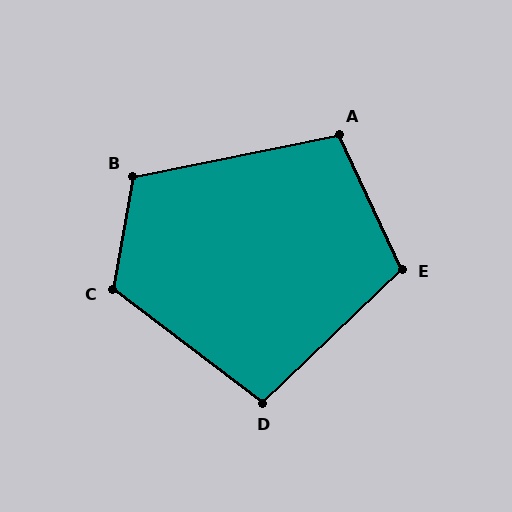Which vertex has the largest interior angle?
C, at approximately 117 degrees.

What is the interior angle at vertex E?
Approximately 109 degrees (obtuse).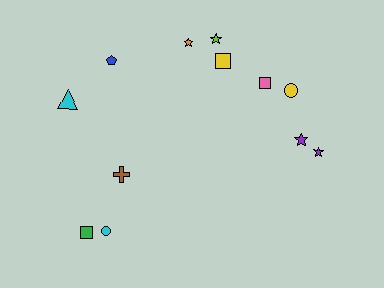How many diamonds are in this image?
There are no diamonds.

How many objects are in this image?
There are 12 objects.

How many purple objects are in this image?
There are 2 purple objects.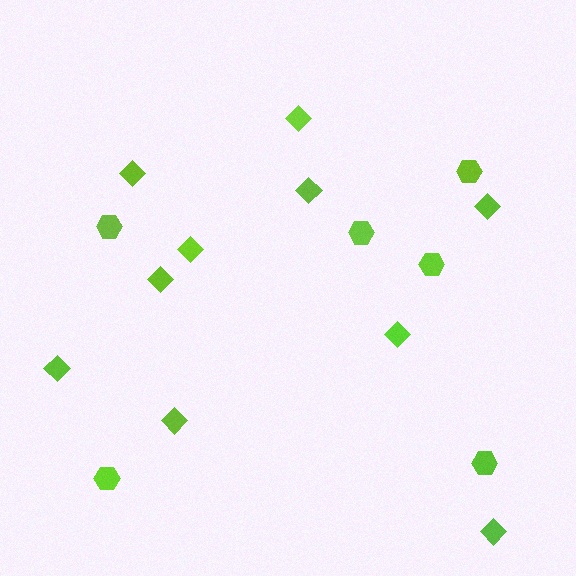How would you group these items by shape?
There are 2 groups: one group of hexagons (6) and one group of diamonds (10).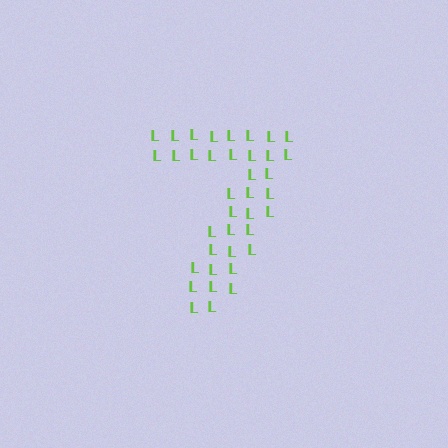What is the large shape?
The large shape is the digit 7.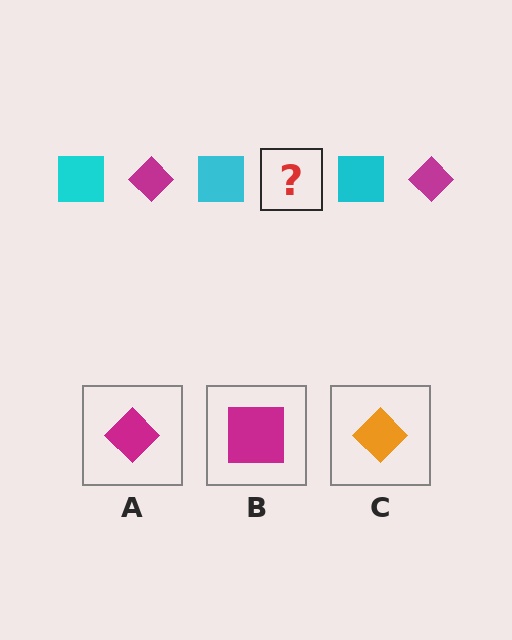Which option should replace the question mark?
Option A.